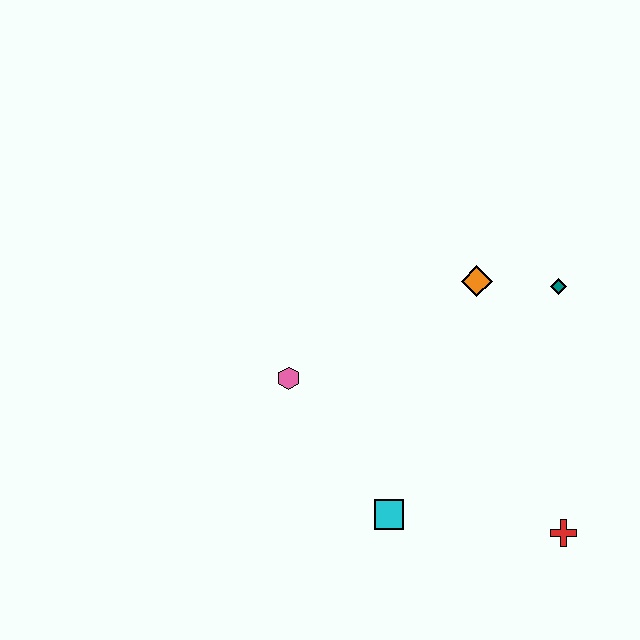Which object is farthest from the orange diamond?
The red cross is farthest from the orange diamond.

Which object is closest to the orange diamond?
The teal diamond is closest to the orange diamond.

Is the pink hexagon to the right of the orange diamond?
No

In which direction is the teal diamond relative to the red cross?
The teal diamond is above the red cross.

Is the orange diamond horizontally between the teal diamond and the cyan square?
Yes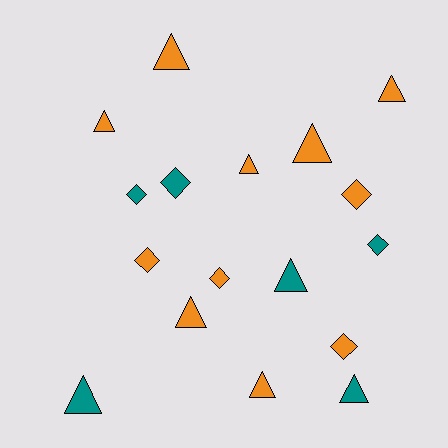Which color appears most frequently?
Orange, with 11 objects.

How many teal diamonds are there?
There are 3 teal diamonds.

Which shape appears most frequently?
Triangle, with 10 objects.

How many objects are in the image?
There are 17 objects.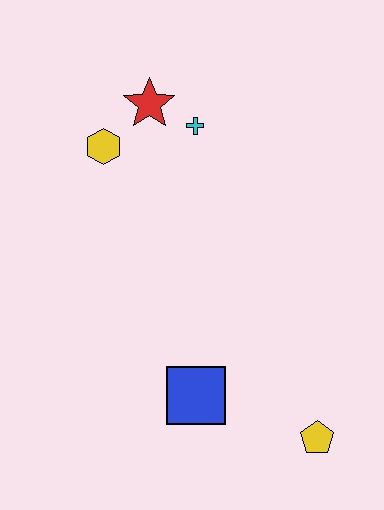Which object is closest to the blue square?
The yellow pentagon is closest to the blue square.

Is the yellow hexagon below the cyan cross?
Yes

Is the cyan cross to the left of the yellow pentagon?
Yes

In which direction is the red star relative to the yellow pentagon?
The red star is above the yellow pentagon.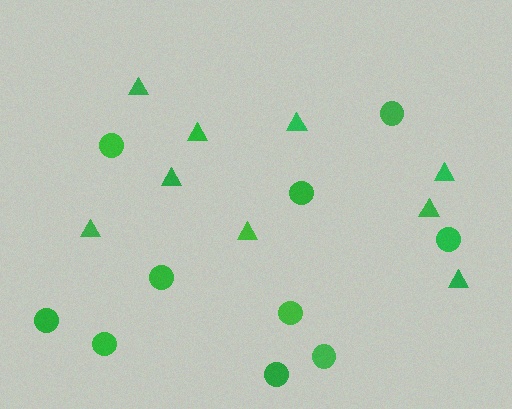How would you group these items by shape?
There are 2 groups: one group of circles (10) and one group of triangles (9).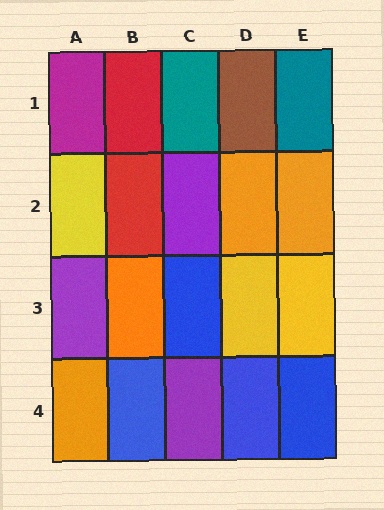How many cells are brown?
1 cell is brown.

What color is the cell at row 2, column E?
Orange.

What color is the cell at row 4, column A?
Orange.